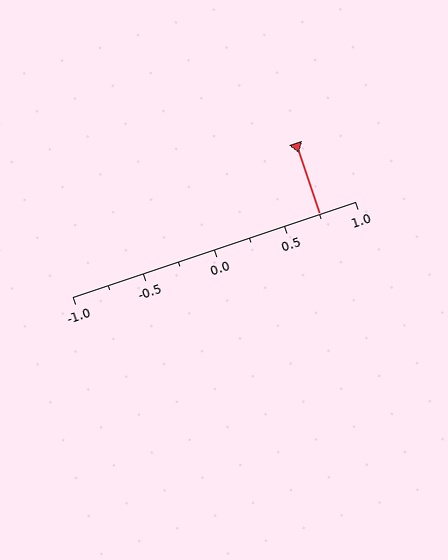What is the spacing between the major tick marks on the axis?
The major ticks are spaced 0.5 apart.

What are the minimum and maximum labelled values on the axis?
The axis runs from -1.0 to 1.0.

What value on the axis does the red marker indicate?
The marker indicates approximately 0.75.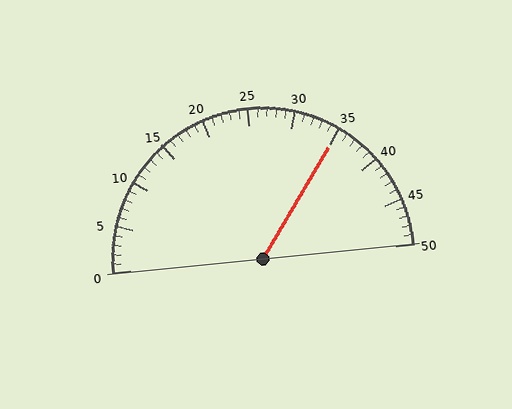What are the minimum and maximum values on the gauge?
The gauge ranges from 0 to 50.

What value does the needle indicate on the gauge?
The needle indicates approximately 35.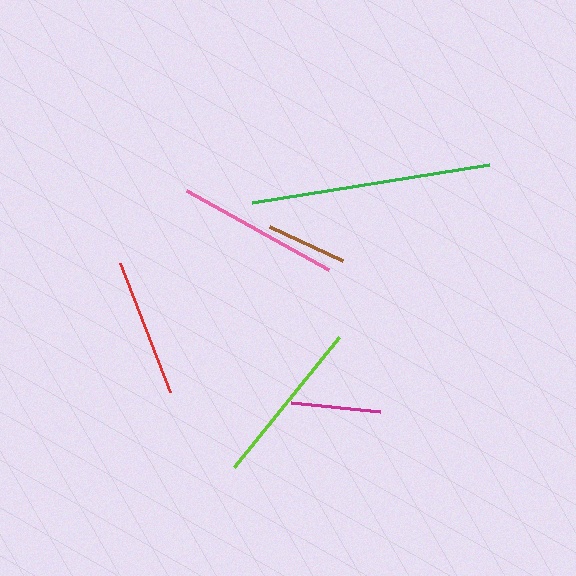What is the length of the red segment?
The red segment is approximately 138 pixels long.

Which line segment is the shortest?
The brown line is the shortest at approximately 80 pixels.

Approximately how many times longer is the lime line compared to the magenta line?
The lime line is approximately 1.9 times the length of the magenta line.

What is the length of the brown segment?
The brown segment is approximately 80 pixels long.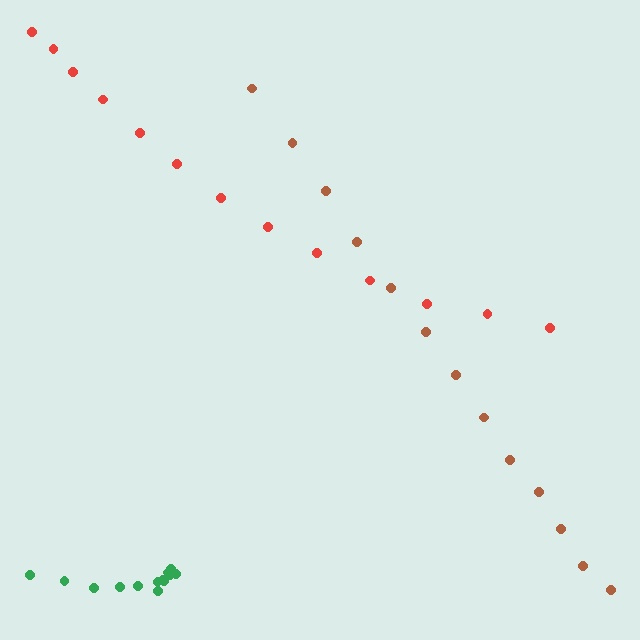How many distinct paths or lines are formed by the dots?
There are 3 distinct paths.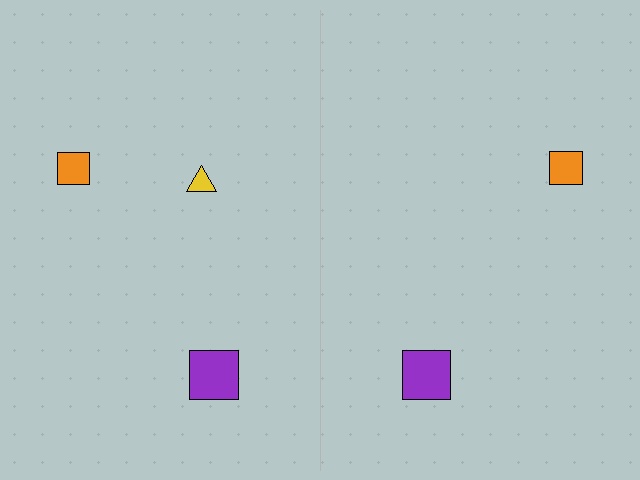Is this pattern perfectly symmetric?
No, the pattern is not perfectly symmetric. A yellow triangle is missing from the right side.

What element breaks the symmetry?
A yellow triangle is missing from the right side.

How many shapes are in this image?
There are 5 shapes in this image.